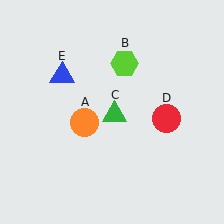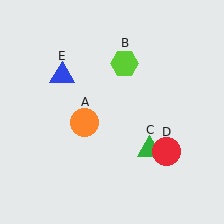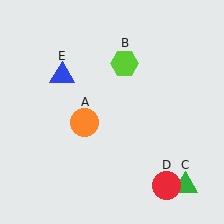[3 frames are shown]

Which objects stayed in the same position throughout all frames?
Orange circle (object A) and lime hexagon (object B) and blue triangle (object E) remained stationary.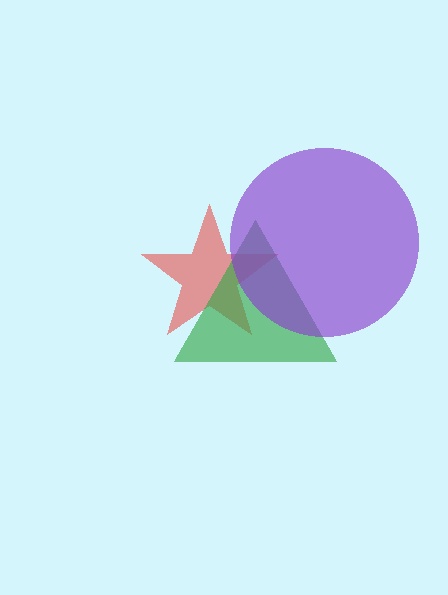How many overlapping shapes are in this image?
There are 3 overlapping shapes in the image.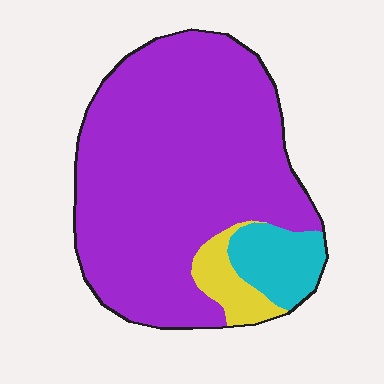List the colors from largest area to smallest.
From largest to smallest: purple, cyan, yellow.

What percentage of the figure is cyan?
Cyan covers roughly 10% of the figure.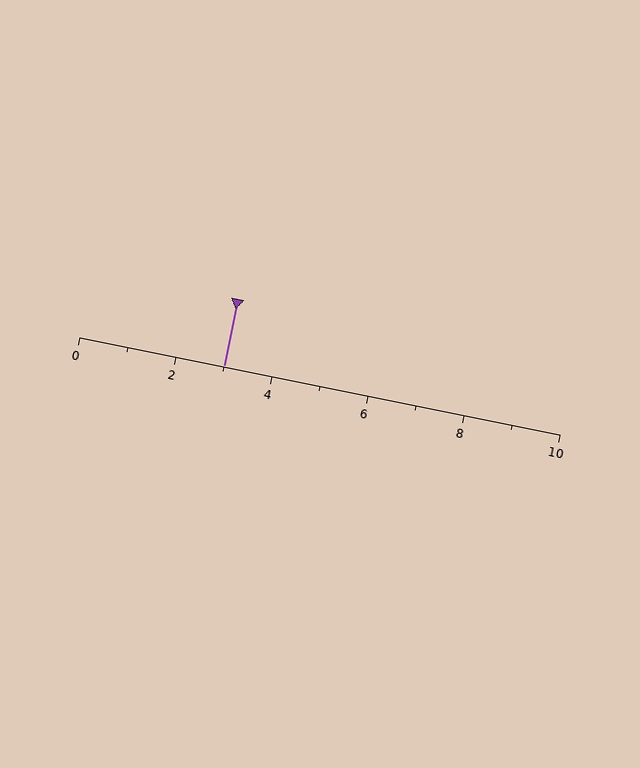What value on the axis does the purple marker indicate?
The marker indicates approximately 3.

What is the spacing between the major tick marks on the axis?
The major ticks are spaced 2 apart.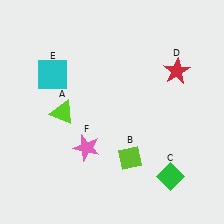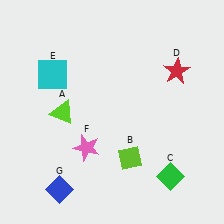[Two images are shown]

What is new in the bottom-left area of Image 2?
A blue diamond (G) was added in the bottom-left area of Image 2.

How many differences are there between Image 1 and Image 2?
There is 1 difference between the two images.